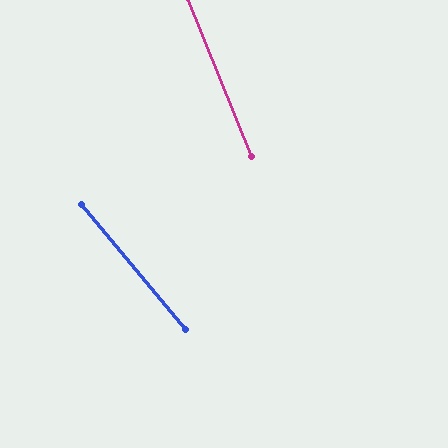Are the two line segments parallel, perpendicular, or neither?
Neither parallel nor perpendicular — they differ by about 18°.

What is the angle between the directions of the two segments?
Approximately 18 degrees.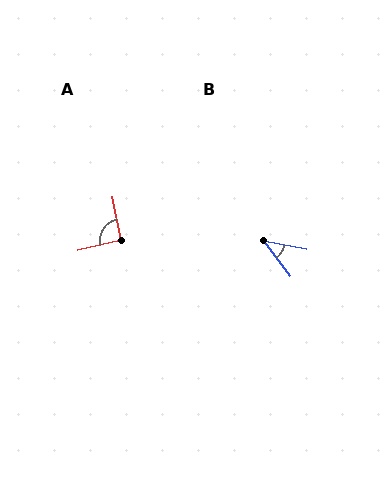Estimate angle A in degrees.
Approximately 93 degrees.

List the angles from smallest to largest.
B (42°), A (93°).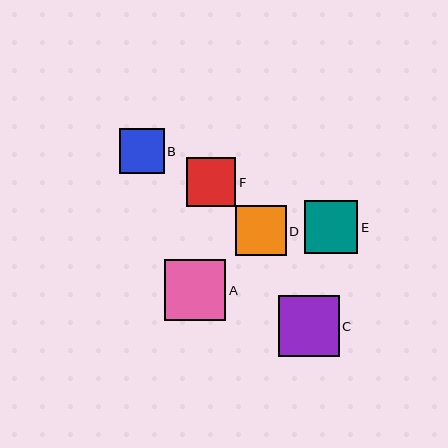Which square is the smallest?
Square B is the smallest with a size of approximately 44 pixels.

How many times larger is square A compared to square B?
Square A is approximately 1.4 times the size of square B.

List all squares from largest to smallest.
From largest to smallest: C, A, E, D, F, B.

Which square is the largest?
Square C is the largest with a size of approximately 61 pixels.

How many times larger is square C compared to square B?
Square C is approximately 1.4 times the size of square B.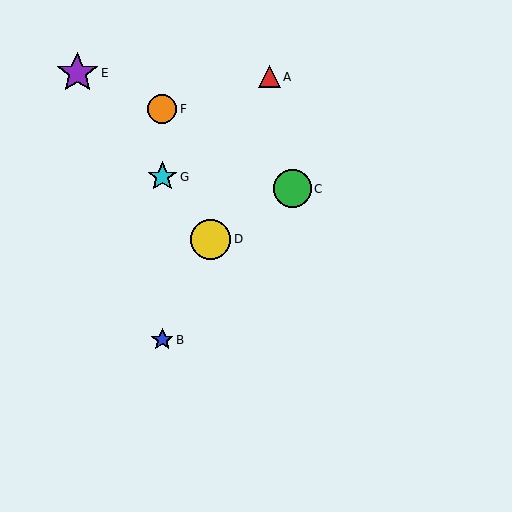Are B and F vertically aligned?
Yes, both are at x≈162.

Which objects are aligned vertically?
Objects B, F, G are aligned vertically.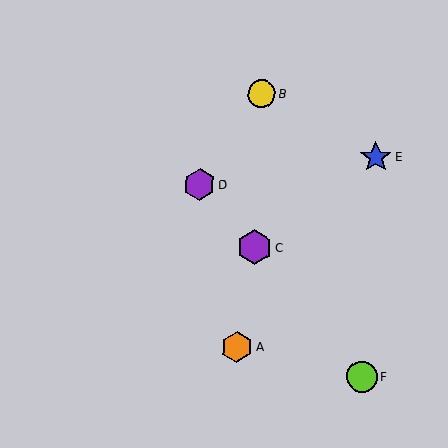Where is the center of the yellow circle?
The center of the yellow circle is at (261, 94).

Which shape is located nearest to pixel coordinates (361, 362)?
The lime circle (labeled F) at (362, 376) is nearest to that location.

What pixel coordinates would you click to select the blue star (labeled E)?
Click at (376, 157) to select the blue star E.